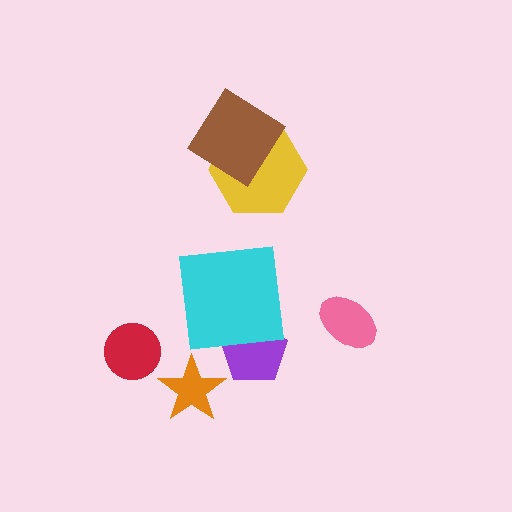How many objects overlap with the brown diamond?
1 object overlaps with the brown diamond.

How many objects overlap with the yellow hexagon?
1 object overlaps with the yellow hexagon.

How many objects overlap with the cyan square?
1 object overlaps with the cyan square.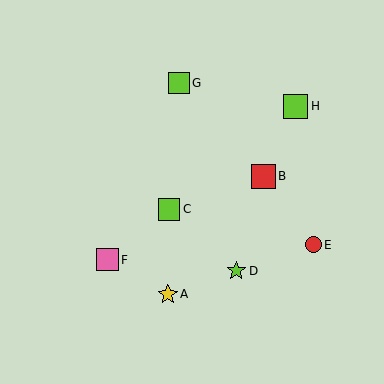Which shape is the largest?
The lime square (labeled H) is the largest.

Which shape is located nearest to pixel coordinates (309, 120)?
The lime square (labeled H) at (296, 106) is nearest to that location.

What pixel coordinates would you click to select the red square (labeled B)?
Click at (263, 176) to select the red square B.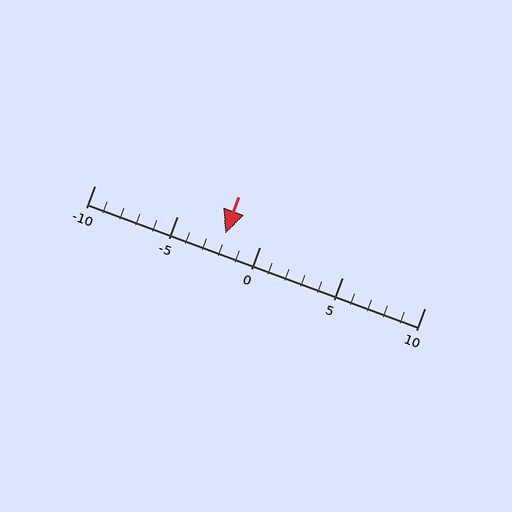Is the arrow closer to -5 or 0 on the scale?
The arrow is closer to 0.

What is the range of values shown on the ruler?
The ruler shows values from -10 to 10.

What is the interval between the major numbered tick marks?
The major tick marks are spaced 5 units apart.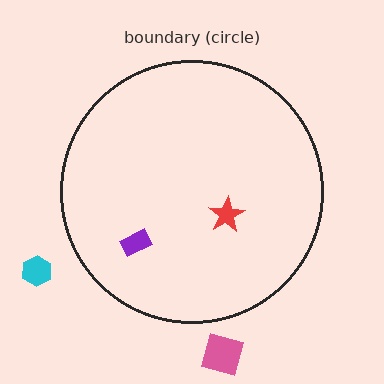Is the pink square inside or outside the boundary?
Outside.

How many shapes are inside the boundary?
2 inside, 2 outside.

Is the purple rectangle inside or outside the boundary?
Inside.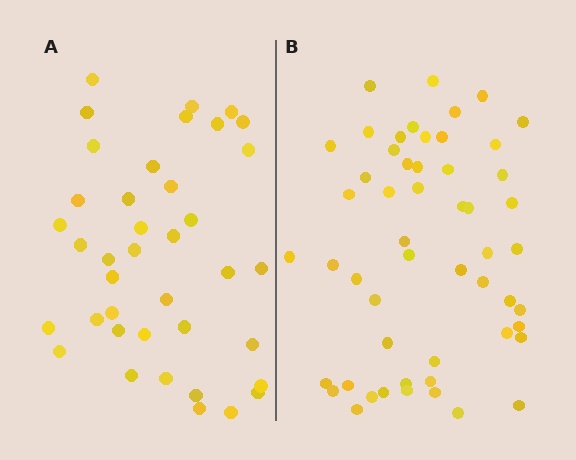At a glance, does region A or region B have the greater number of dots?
Region B (the right region) has more dots.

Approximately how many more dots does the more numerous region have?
Region B has approximately 15 more dots than region A.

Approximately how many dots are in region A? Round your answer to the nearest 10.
About 40 dots. (The exact count is 39, which rounds to 40.)